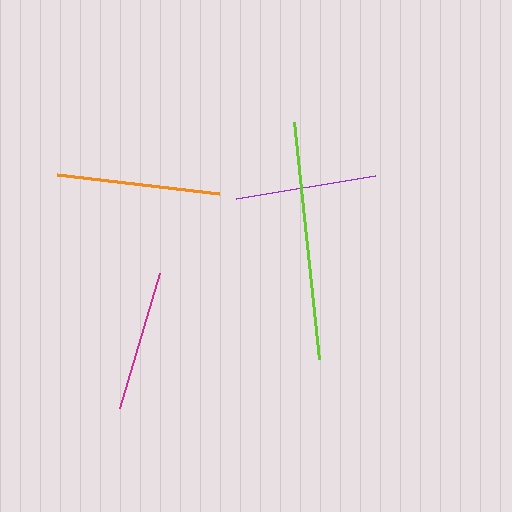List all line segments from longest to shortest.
From longest to shortest: lime, orange, purple, magenta.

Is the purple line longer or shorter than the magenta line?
The purple line is longer than the magenta line.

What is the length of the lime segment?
The lime segment is approximately 238 pixels long.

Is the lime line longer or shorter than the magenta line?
The lime line is longer than the magenta line.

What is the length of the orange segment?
The orange segment is approximately 163 pixels long.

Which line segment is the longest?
The lime line is the longest at approximately 238 pixels.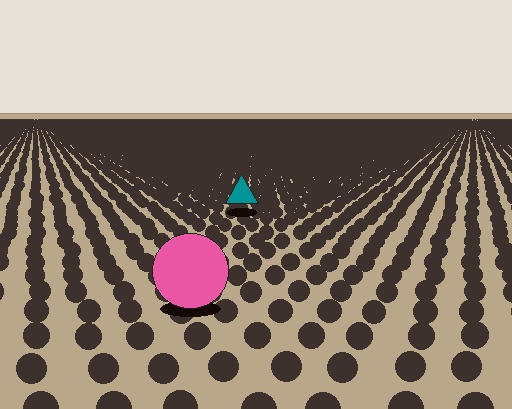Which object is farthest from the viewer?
The teal triangle is farthest from the viewer. It appears smaller and the ground texture around it is denser.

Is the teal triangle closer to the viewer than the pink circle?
No. The pink circle is closer — you can tell from the texture gradient: the ground texture is coarser near it.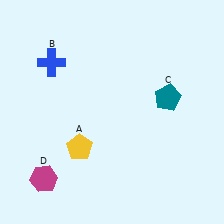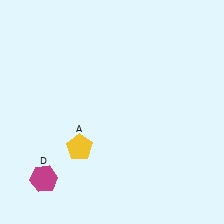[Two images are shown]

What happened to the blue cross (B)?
The blue cross (B) was removed in Image 2. It was in the top-left area of Image 1.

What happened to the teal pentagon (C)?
The teal pentagon (C) was removed in Image 2. It was in the top-right area of Image 1.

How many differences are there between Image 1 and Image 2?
There are 2 differences between the two images.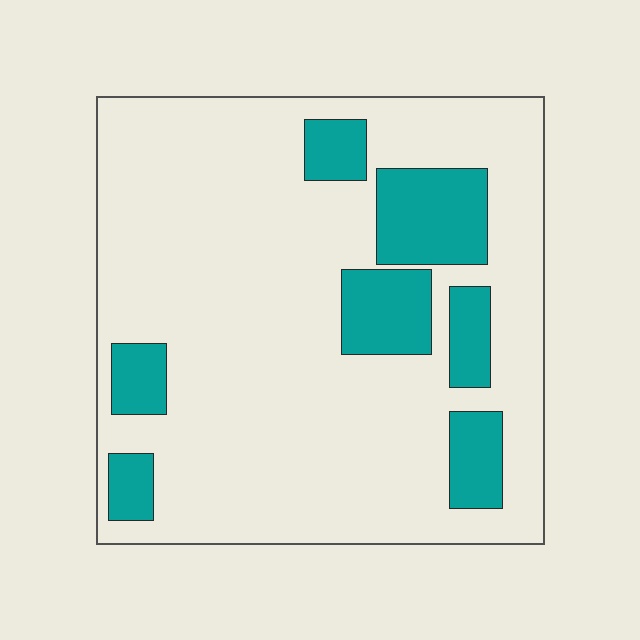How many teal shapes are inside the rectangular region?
7.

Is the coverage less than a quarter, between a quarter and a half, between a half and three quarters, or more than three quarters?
Less than a quarter.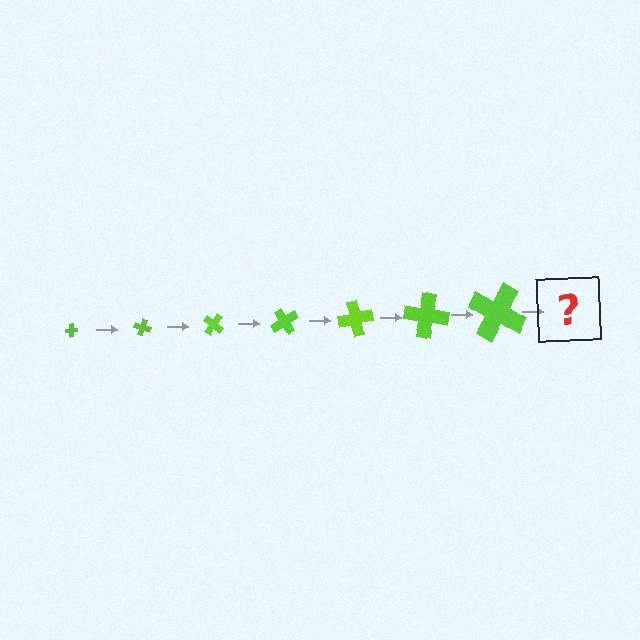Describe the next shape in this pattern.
It should be a cross, larger than the previous one and rotated 140 degrees from the start.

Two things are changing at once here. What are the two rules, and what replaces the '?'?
The two rules are that the cross grows larger each step and it rotates 20 degrees each step. The '?' should be a cross, larger than the previous one and rotated 140 degrees from the start.